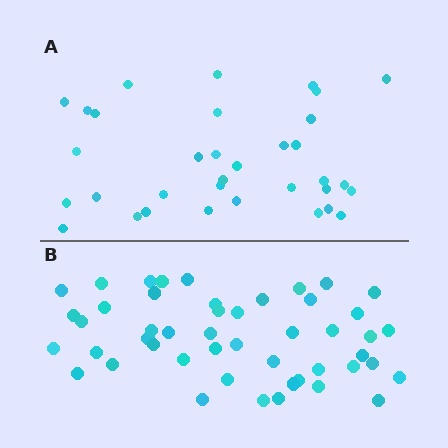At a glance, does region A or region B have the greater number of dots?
Region B (the bottom region) has more dots.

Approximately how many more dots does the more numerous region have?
Region B has approximately 15 more dots than region A.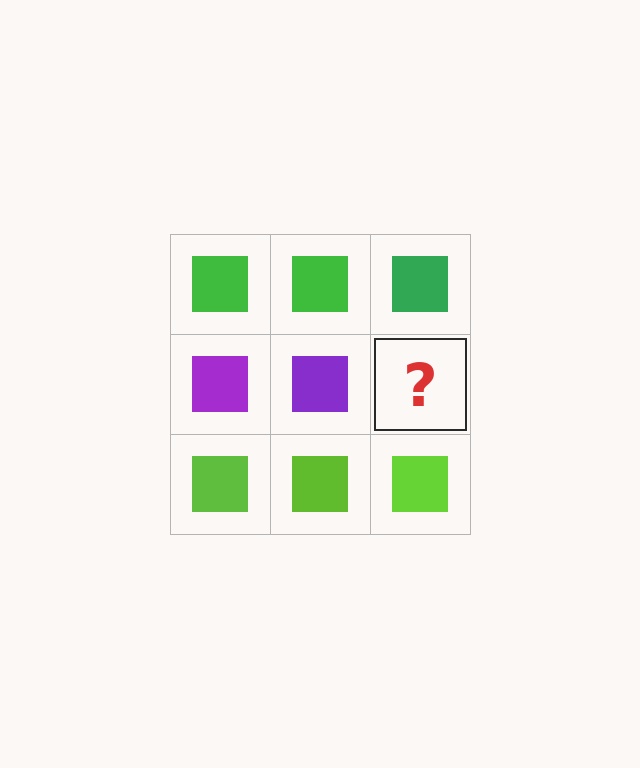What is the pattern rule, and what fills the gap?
The rule is that each row has a consistent color. The gap should be filled with a purple square.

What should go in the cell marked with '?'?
The missing cell should contain a purple square.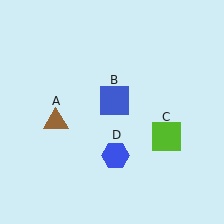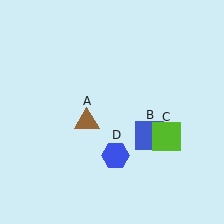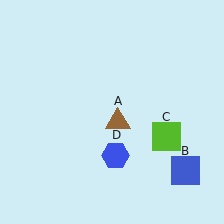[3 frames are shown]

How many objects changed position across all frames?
2 objects changed position: brown triangle (object A), blue square (object B).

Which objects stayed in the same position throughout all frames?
Lime square (object C) and blue hexagon (object D) remained stationary.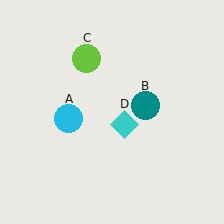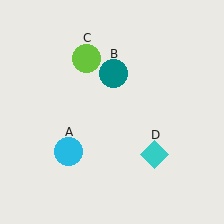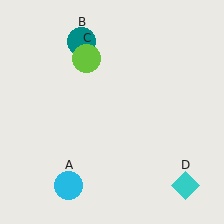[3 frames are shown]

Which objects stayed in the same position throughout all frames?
Lime circle (object C) remained stationary.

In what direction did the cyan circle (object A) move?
The cyan circle (object A) moved down.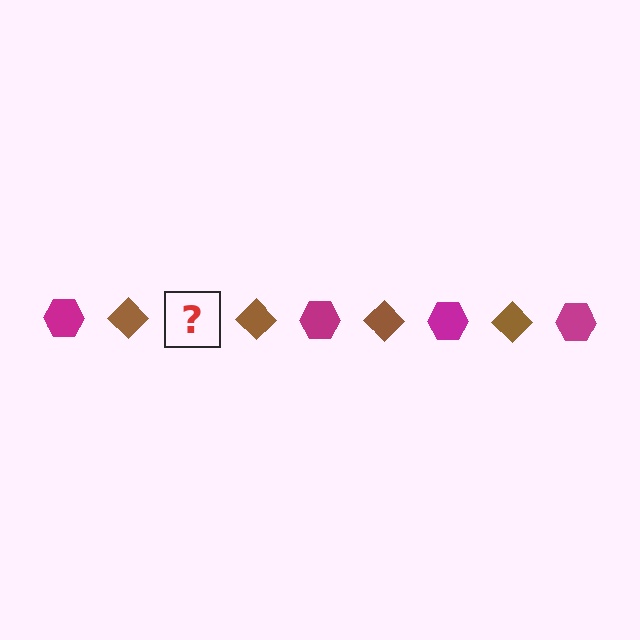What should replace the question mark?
The question mark should be replaced with a magenta hexagon.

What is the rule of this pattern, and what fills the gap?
The rule is that the pattern alternates between magenta hexagon and brown diamond. The gap should be filled with a magenta hexagon.